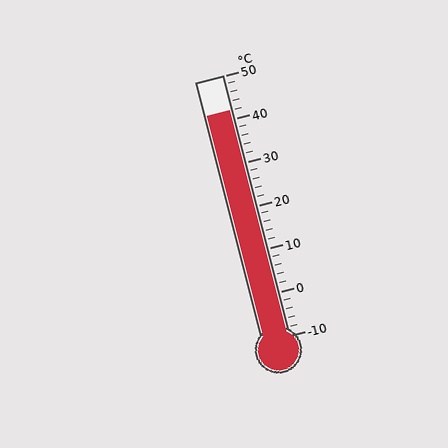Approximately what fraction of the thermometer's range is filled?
The thermometer is filled to approximately 85% of its range.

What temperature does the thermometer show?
The thermometer shows approximately 42°C.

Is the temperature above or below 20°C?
The temperature is above 20°C.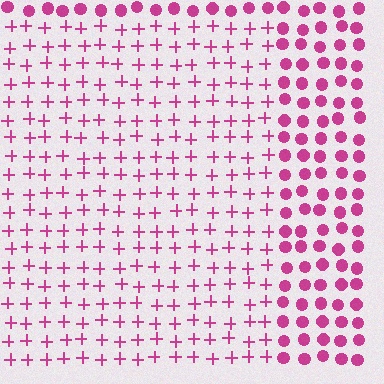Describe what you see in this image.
The image is filled with small magenta elements arranged in a uniform grid. A rectangle-shaped region contains plus signs, while the surrounding area contains circles. The boundary is defined purely by the change in element shape.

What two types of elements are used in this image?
The image uses plus signs inside the rectangle region and circles outside it.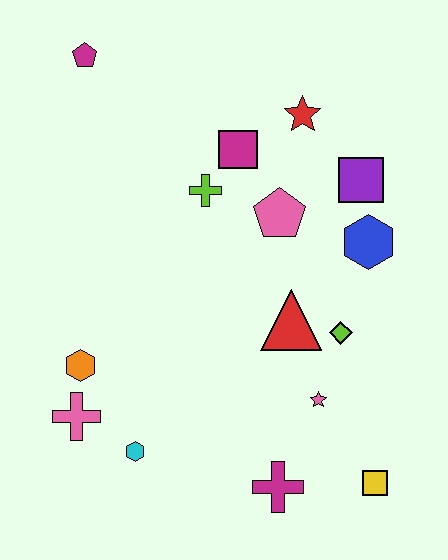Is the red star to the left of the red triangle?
No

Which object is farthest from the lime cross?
The yellow square is farthest from the lime cross.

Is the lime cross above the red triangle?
Yes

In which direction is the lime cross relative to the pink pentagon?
The lime cross is to the left of the pink pentagon.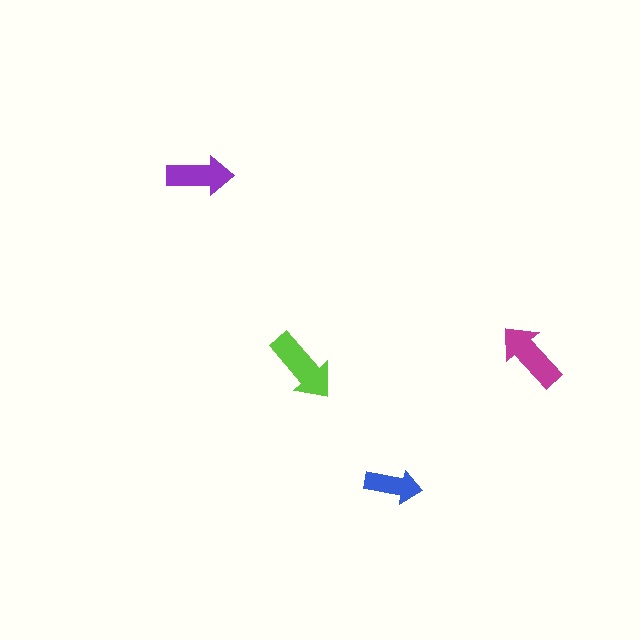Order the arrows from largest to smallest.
the lime one, the magenta one, the purple one, the blue one.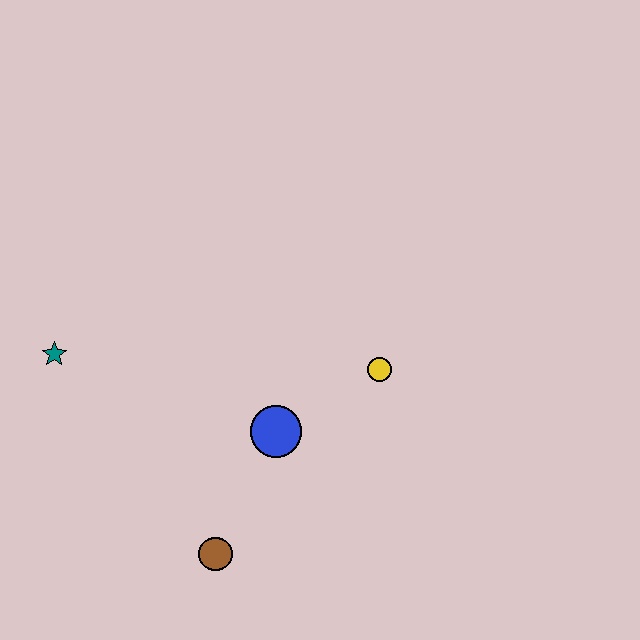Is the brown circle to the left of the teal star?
No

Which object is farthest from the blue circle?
The teal star is farthest from the blue circle.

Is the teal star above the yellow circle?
Yes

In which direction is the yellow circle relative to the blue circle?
The yellow circle is to the right of the blue circle.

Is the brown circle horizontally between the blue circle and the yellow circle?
No